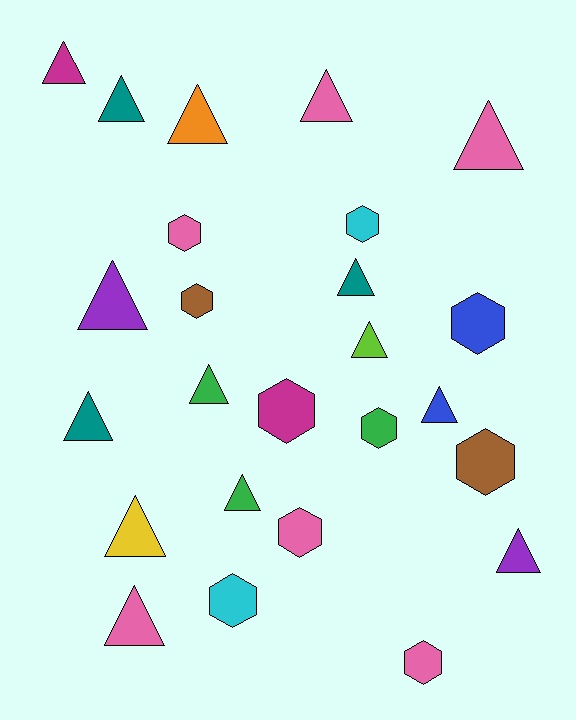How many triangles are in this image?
There are 15 triangles.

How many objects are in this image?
There are 25 objects.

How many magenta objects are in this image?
There are 2 magenta objects.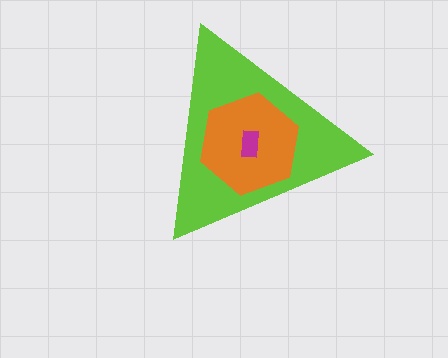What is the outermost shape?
The lime triangle.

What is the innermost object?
The magenta rectangle.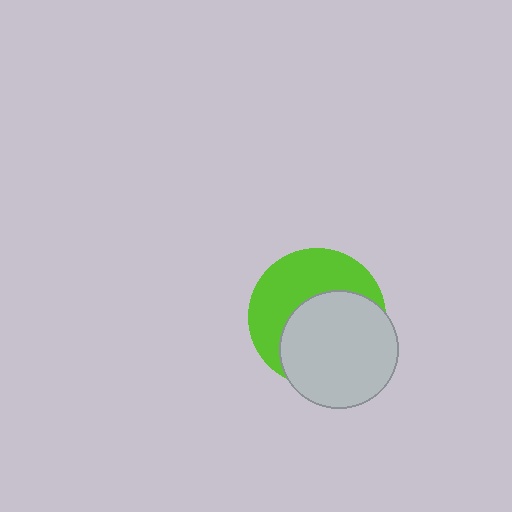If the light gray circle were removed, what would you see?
You would see the complete lime circle.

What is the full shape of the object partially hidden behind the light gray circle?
The partially hidden object is a lime circle.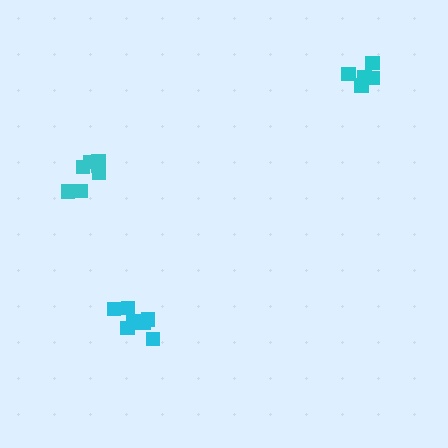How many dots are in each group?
Group 1: 7 dots, Group 2: 8 dots, Group 3: 5 dots (20 total).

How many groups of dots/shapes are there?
There are 3 groups.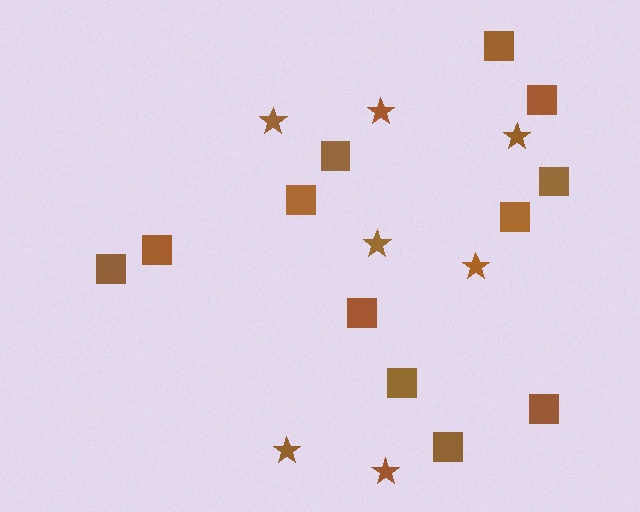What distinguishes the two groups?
There are 2 groups: one group of stars (7) and one group of squares (12).